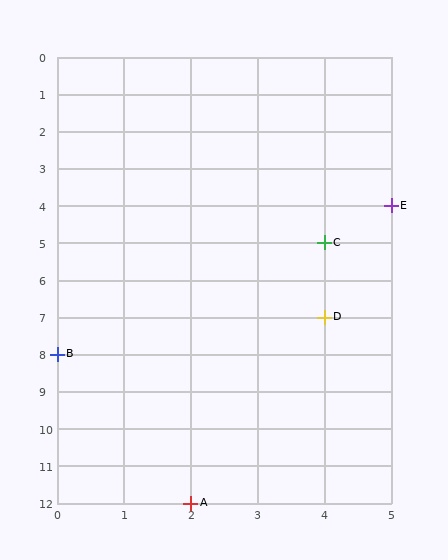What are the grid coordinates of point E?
Point E is at grid coordinates (5, 4).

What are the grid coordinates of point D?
Point D is at grid coordinates (4, 7).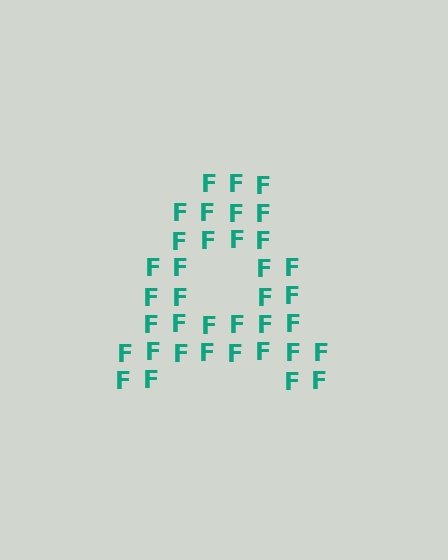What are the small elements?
The small elements are letter F's.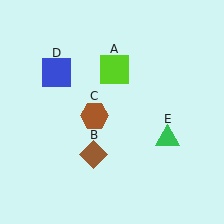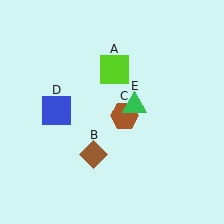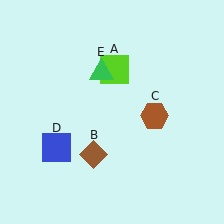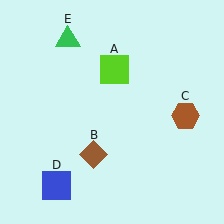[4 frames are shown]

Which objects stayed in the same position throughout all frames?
Lime square (object A) and brown diamond (object B) remained stationary.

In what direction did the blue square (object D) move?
The blue square (object D) moved down.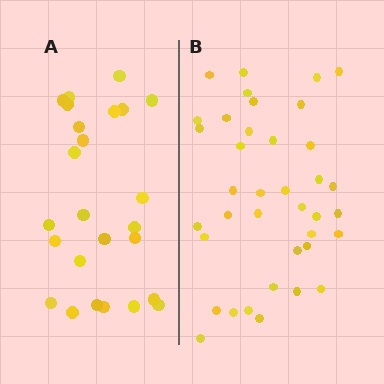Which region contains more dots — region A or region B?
Region B (the right region) has more dots.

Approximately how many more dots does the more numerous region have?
Region B has approximately 15 more dots than region A.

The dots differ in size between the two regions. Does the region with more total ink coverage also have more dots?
No. Region A has more total ink coverage because its dots are larger, but region B actually contains more individual dots. Total area can be misleading — the number of items is what matters here.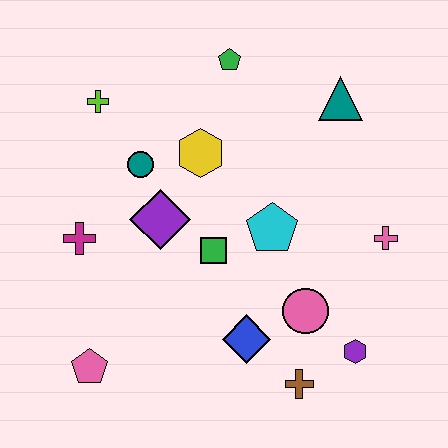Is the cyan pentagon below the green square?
No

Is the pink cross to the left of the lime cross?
No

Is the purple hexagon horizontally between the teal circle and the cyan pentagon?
No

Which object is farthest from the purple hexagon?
The lime cross is farthest from the purple hexagon.